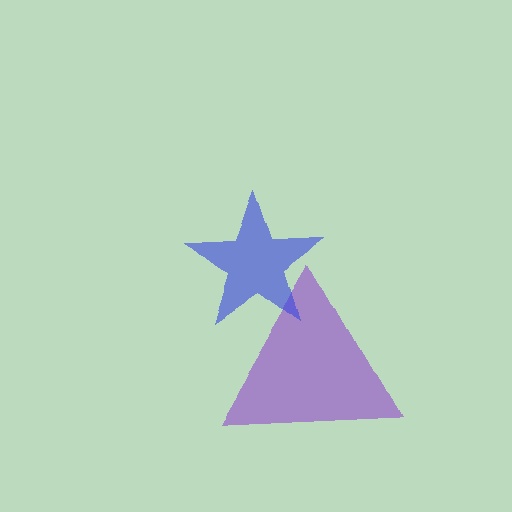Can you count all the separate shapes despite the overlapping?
Yes, there are 2 separate shapes.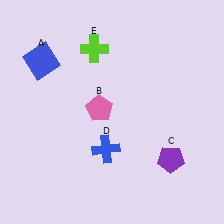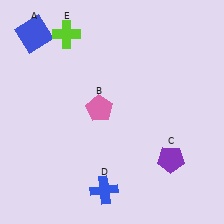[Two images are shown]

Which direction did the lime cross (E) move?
The lime cross (E) moved left.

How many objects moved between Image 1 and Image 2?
3 objects moved between the two images.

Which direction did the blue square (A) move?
The blue square (A) moved up.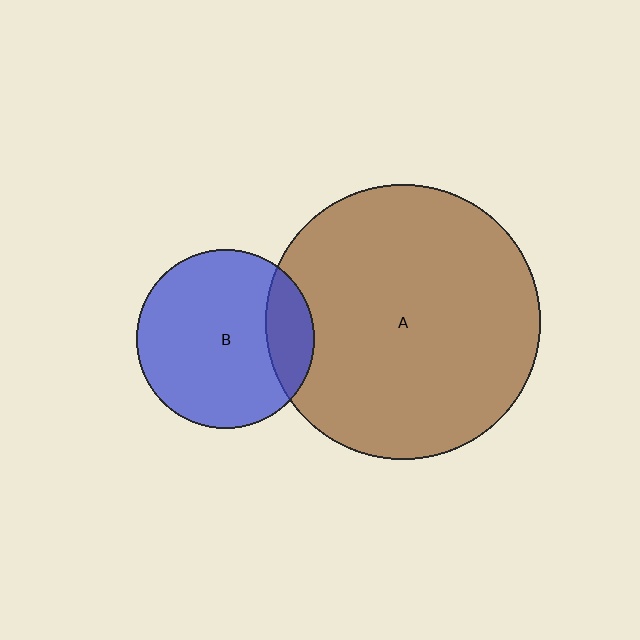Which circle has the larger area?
Circle A (brown).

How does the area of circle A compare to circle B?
Approximately 2.4 times.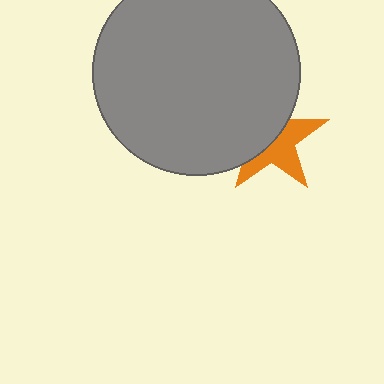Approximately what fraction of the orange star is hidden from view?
Roughly 51% of the orange star is hidden behind the gray circle.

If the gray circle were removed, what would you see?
You would see the complete orange star.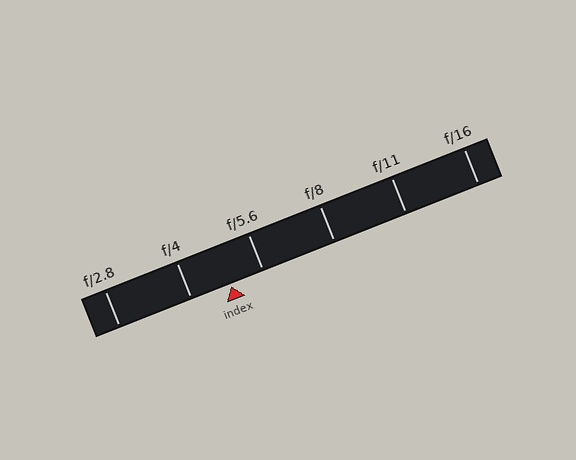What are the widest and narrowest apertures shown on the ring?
The widest aperture shown is f/2.8 and the narrowest is f/16.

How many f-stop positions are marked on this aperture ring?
There are 6 f-stop positions marked.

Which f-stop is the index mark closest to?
The index mark is closest to f/5.6.